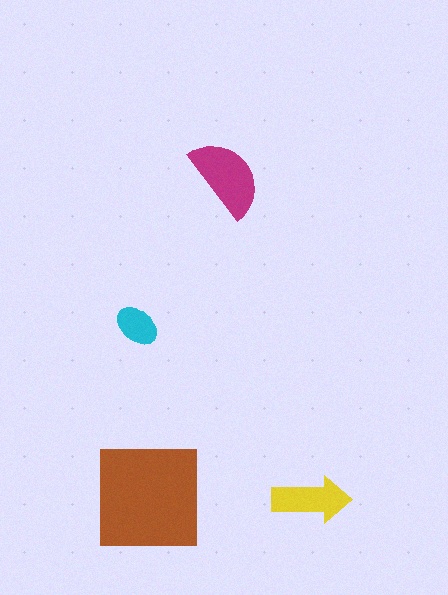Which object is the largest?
The brown square.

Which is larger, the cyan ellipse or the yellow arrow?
The yellow arrow.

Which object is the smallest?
The cyan ellipse.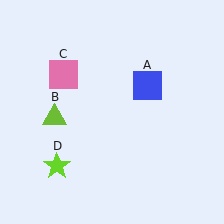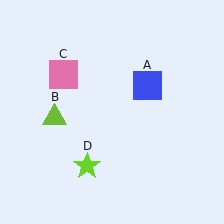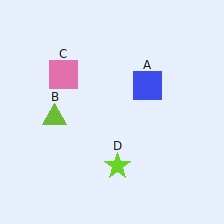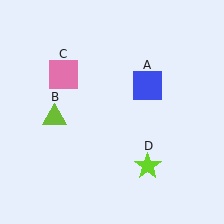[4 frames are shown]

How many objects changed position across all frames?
1 object changed position: lime star (object D).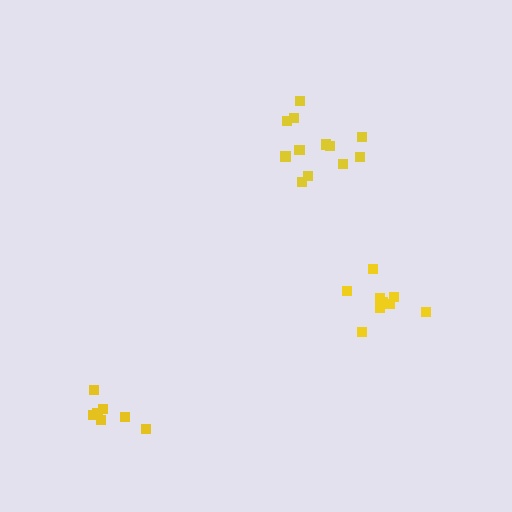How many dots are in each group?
Group 1: 12 dots, Group 2: 7 dots, Group 3: 9 dots (28 total).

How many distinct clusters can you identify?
There are 3 distinct clusters.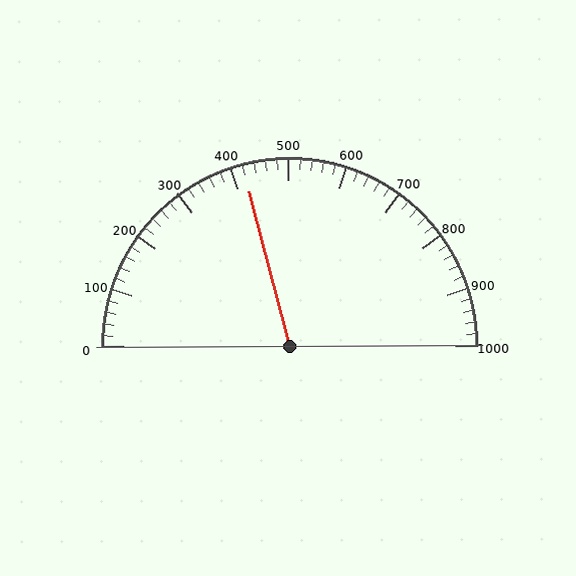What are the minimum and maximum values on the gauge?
The gauge ranges from 0 to 1000.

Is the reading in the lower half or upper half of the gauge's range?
The reading is in the lower half of the range (0 to 1000).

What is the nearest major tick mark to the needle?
The nearest major tick mark is 400.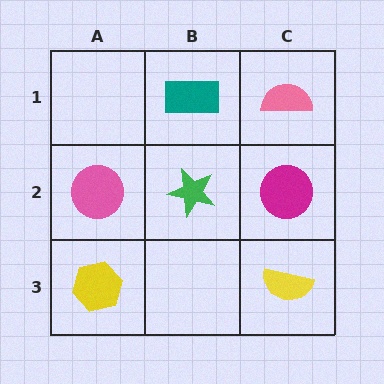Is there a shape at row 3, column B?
No, that cell is empty.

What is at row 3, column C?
A yellow semicircle.